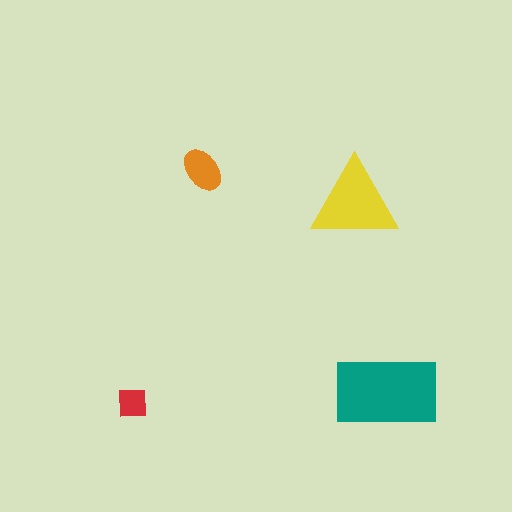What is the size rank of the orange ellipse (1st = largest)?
3rd.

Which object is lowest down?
The red square is bottommost.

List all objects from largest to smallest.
The teal rectangle, the yellow triangle, the orange ellipse, the red square.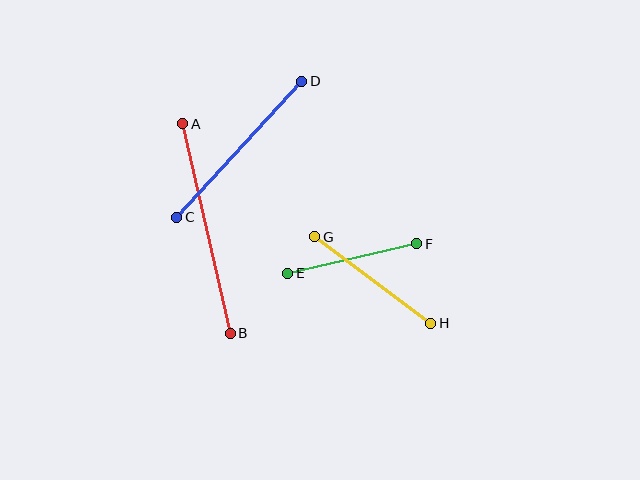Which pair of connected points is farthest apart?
Points A and B are farthest apart.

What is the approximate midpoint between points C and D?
The midpoint is at approximately (239, 149) pixels.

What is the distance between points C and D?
The distance is approximately 185 pixels.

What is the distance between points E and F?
The distance is approximately 132 pixels.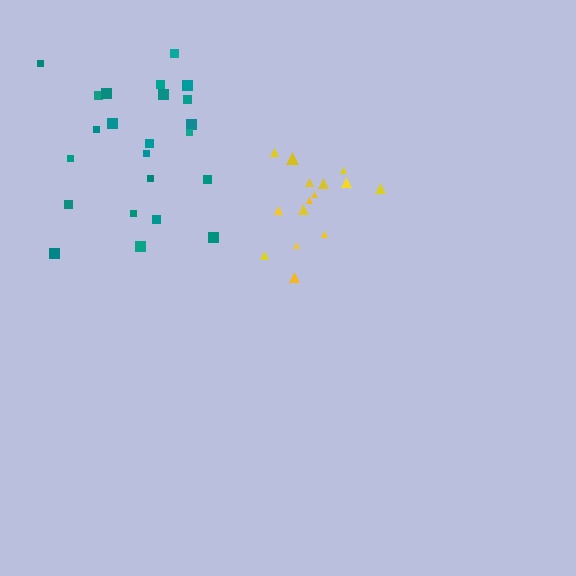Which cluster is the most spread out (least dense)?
Teal.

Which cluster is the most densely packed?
Yellow.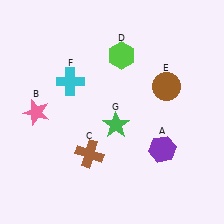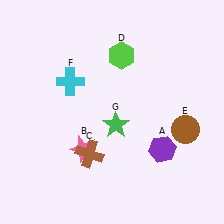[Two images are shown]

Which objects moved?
The objects that moved are: the pink star (B), the brown circle (E).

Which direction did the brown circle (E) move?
The brown circle (E) moved down.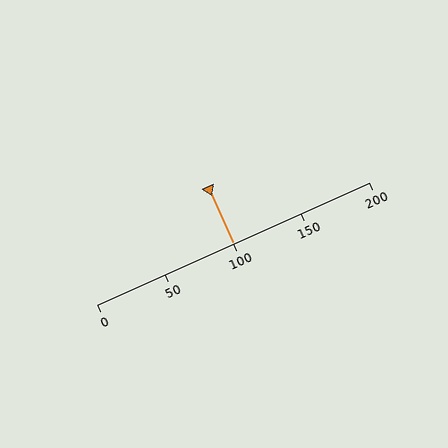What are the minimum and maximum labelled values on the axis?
The axis runs from 0 to 200.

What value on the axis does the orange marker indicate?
The marker indicates approximately 100.